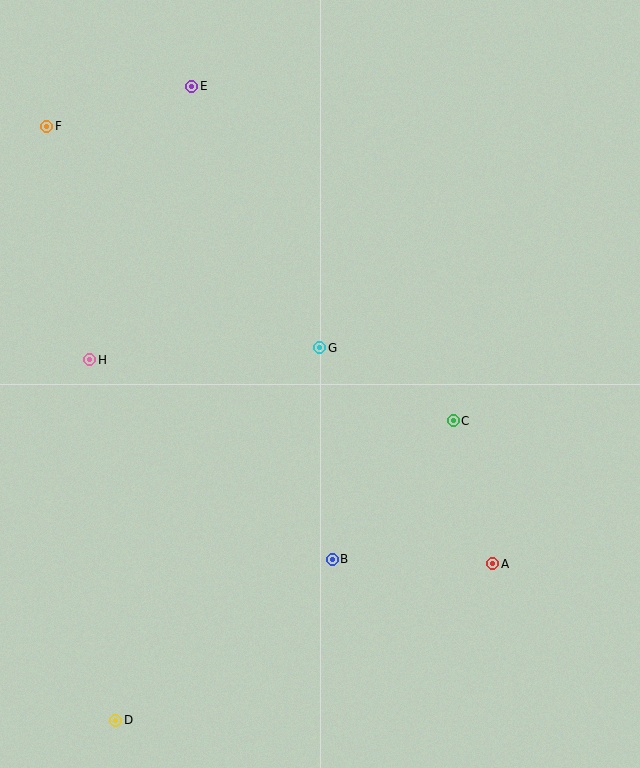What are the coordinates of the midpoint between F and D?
The midpoint between F and D is at (81, 423).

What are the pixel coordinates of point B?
Point B is at (332, 559).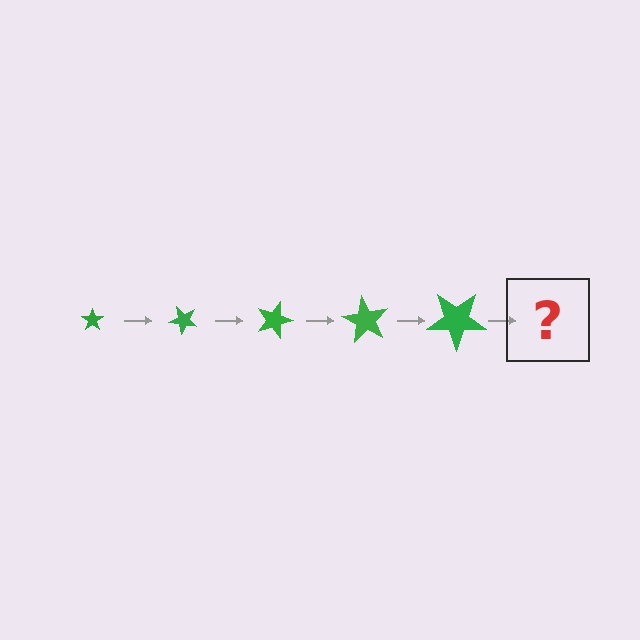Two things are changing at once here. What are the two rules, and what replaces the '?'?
The two rules are that the star grows larger each step and it rotates 45 degrees each step. The '?' should be a star, larger than the previous one and rotated 225 degrees from the start.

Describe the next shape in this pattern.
It should be a star, larger than the previous one and rotated 225 degrees from the start.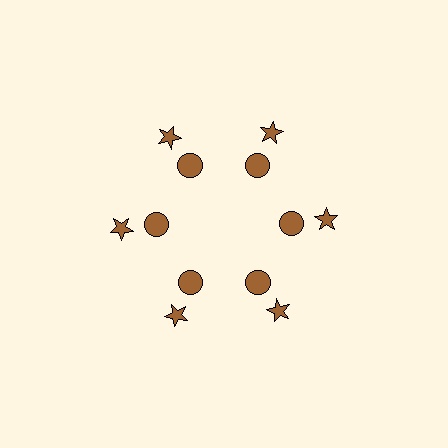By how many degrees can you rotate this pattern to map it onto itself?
The pattern maps onto itself every 60 degrees of rotation.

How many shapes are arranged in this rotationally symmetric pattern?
There are 12 shapes, arranged in 6 groups of 2.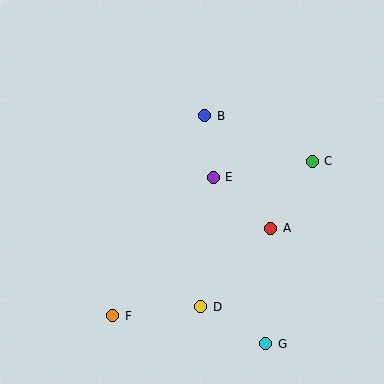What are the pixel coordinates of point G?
Point G is at (266, 344).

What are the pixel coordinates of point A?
Point A is at (271, 228).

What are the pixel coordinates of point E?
Point E is at (213, 177).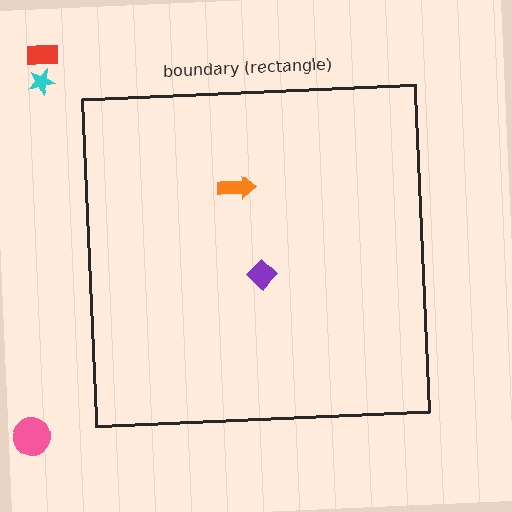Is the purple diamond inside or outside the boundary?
Inside.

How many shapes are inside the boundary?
2 inside, 3 outside.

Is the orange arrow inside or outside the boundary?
Inside.